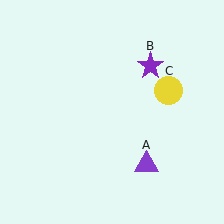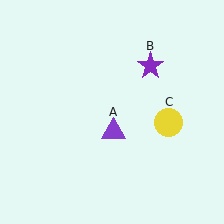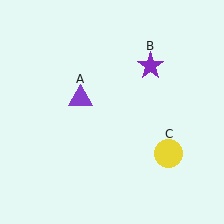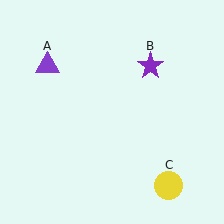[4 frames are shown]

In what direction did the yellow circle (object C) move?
The yellow circle (object C) moved down.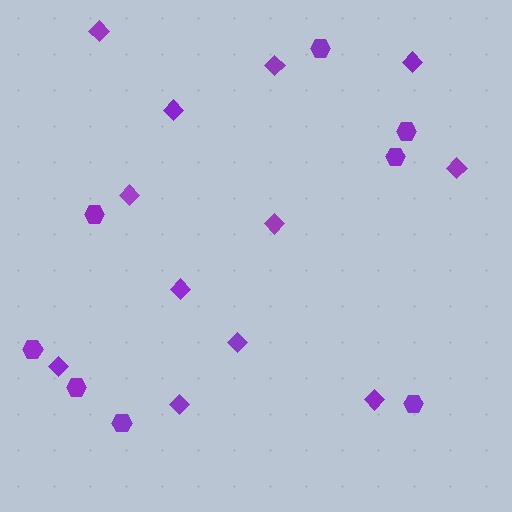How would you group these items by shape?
There are 2 groups: one group of diamonds (12) and one group of hexagons (8).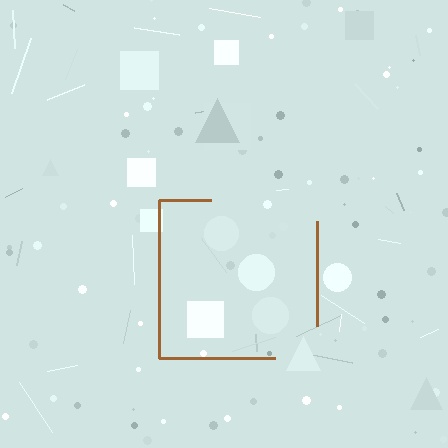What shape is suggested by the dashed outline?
The dashed outline suggests a square.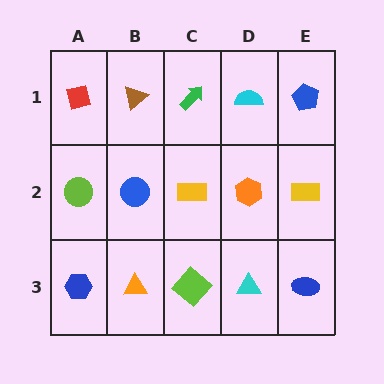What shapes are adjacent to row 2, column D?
A cyan semicircle (row 1, column D), a cyan triangle (row 3, column D), a yellow rectangle (row 2, column C), a yellow rectangle (row 2, column E).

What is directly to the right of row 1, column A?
A brown triangle.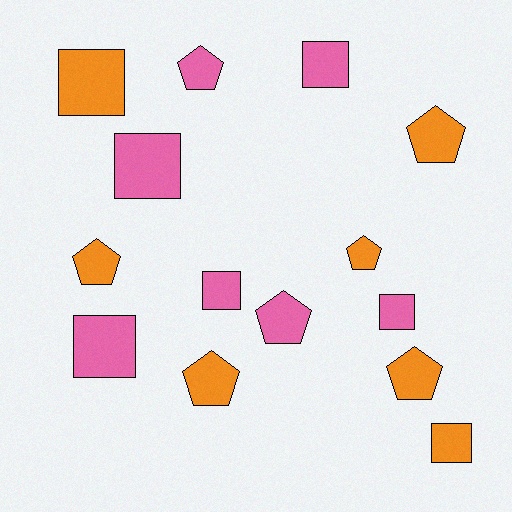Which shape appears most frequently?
Square, with 7 objects.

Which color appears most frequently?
Pink, with 7 objects.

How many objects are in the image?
There are 14 objects.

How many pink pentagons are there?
There are 2 pink pentagons.